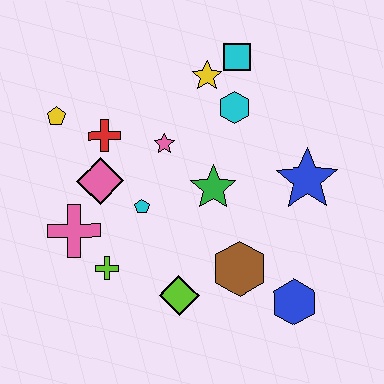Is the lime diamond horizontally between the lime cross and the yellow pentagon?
No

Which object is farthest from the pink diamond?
The blue hexagon is farthest from the pink diamond.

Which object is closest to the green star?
The pink star is closest to the green star.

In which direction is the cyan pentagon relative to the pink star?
The cyan pentagon is below the pink star.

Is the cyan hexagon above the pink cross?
Yes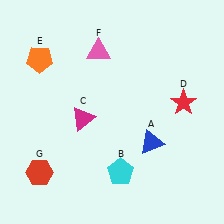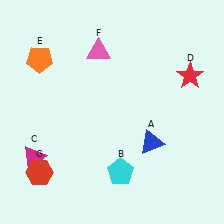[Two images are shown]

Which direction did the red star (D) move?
The red star (D) moved up.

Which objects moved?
The objects that moved are: the magenta triangle (C), the red star (D).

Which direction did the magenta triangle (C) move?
The magenta triangle (C) moved left.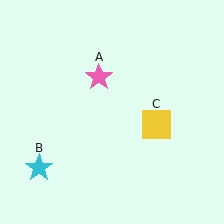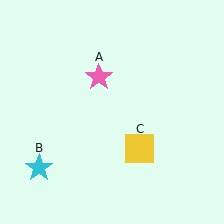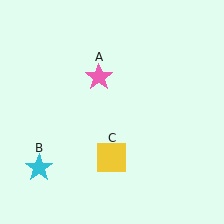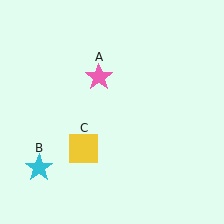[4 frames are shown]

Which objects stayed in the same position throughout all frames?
Pink star (object A) and cyan star (object B) remained stationary.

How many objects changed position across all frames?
1 object changed position: yellow square (object C).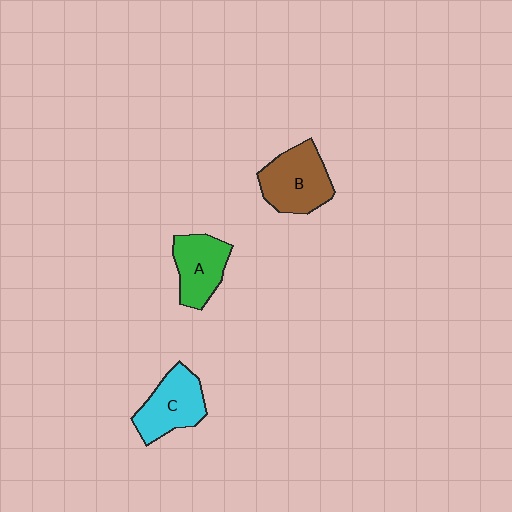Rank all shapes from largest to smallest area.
From largest to smallest: B (brown), C (cyan), A (green).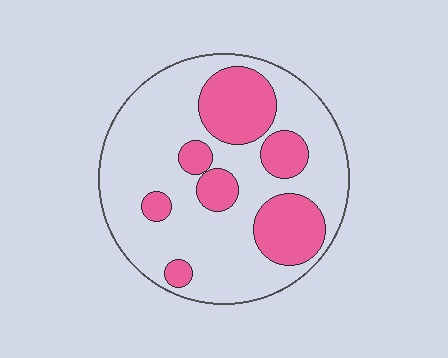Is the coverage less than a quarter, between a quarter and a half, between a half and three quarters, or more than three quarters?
Between a quarter and a half.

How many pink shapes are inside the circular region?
7.